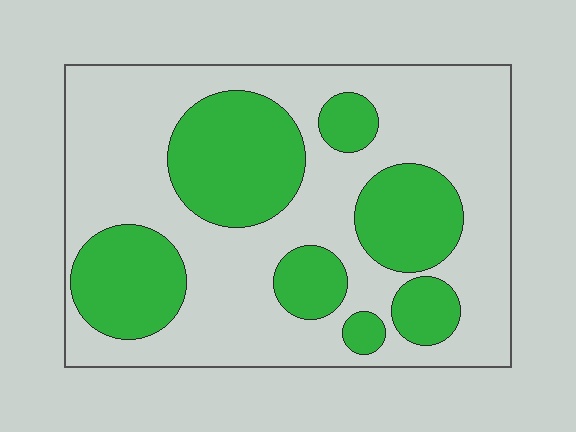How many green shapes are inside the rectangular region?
7.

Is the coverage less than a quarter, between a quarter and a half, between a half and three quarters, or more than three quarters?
Between a quarter and a half.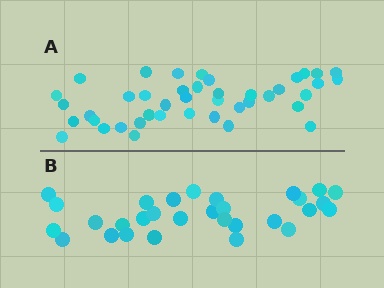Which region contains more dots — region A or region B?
Region A (the top region) has more dots.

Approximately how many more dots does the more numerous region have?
Region A has roughly 12 or so more dots than region B.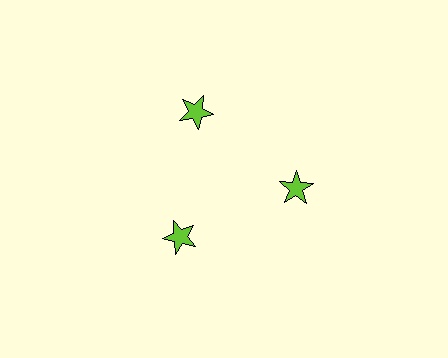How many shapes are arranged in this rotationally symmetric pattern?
There are 3 shapes, arranged in 3 groups of 1.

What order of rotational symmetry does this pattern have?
This pattern has 3-fold rotational symmetry.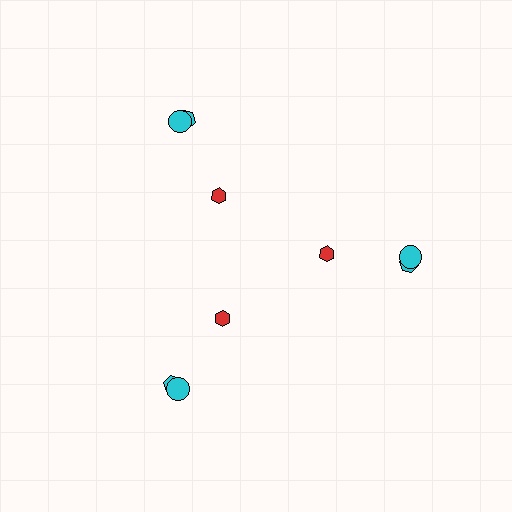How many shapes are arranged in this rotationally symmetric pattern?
There are 9 shapes, arranged in 3 groups of 3.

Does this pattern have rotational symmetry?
Yes, this pattern has 3-fold rotational symmetry. It looks the same after rotating 120 degrees around the center.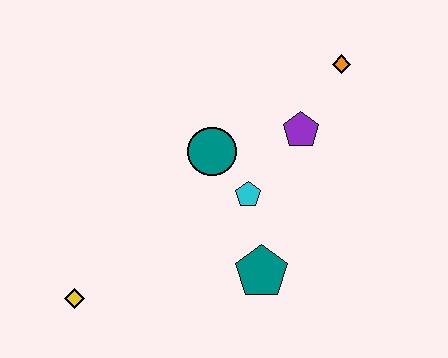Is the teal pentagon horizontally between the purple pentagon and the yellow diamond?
Yes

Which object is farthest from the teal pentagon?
The orange diamond is farthest from the teal pentagon.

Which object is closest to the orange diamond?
The purple pentagon is closest to the orange diamond.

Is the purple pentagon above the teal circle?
Yes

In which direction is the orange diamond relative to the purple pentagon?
The orange diamond is above the purple pentagon.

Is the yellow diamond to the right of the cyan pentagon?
No